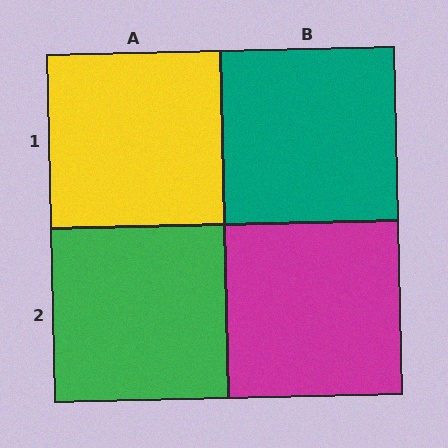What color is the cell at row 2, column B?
Magenta.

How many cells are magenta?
1 cell is magenta.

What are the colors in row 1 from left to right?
Yellow, teal.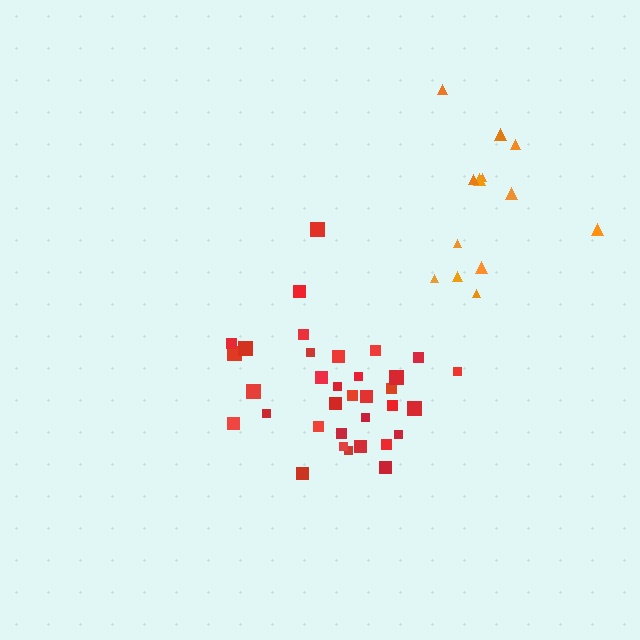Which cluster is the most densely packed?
Red.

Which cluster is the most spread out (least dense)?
Orange.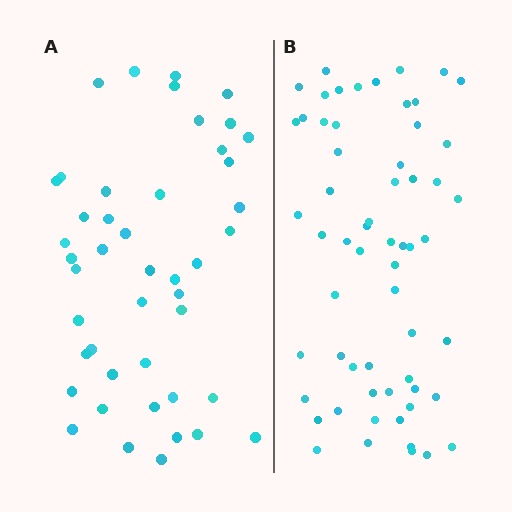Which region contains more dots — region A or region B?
Region B (the right region) has more dots.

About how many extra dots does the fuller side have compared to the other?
Region B has approximately 15 more dots than region A.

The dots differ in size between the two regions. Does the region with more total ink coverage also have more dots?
No. Region A has more total ink coverage because its dots are larger, but region B actually contains more individual dots. Total area can be misleading — the number of items is what matters here.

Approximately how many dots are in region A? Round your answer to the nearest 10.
About 40 dots. (The exact count is 45, which rounds to 40.)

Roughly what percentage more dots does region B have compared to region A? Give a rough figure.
About 35% more.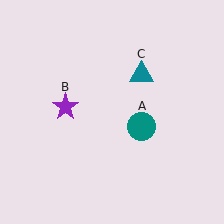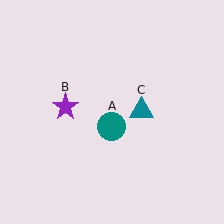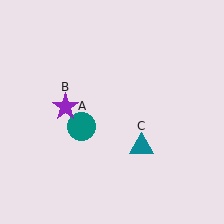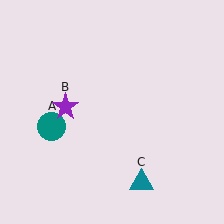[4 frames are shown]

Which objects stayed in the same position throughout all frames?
Purple star (object B) remained stationary.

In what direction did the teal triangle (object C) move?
The teal triangle (object C) moved down.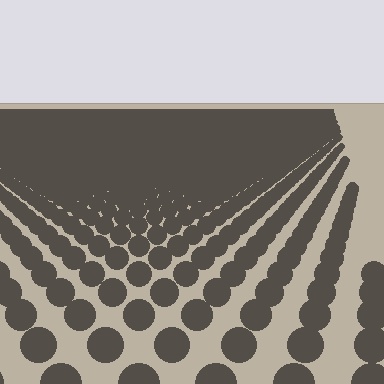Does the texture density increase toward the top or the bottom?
Density increases toward the top.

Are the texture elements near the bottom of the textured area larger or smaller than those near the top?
Larger. Near the bottom, elements are closer to the viewer and appear at a bigger on-screen size.